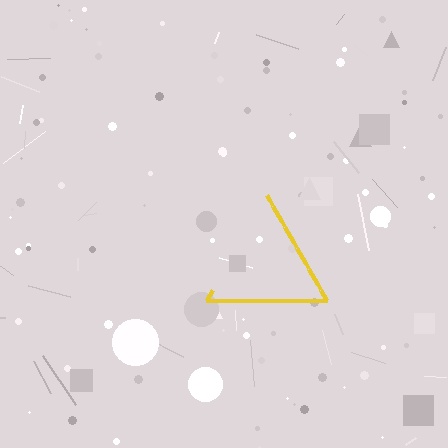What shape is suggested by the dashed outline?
The dashed outline suggests a triangle.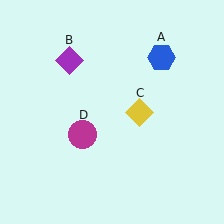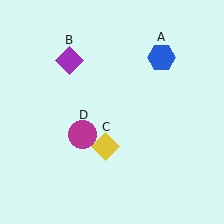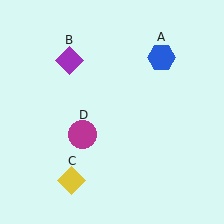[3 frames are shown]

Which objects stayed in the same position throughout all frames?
Blue hexagon (object A) and purple diamond (object B) and magenta circle (object D) remained stationary.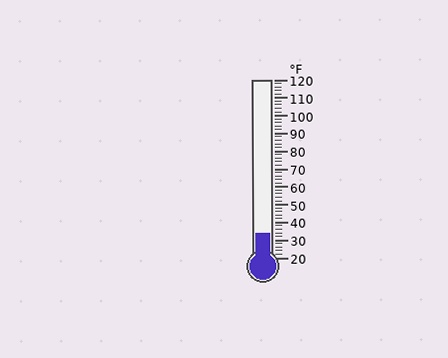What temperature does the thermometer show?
The thermometer shows approximately 34°F.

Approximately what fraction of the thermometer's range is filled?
The thermometer is filled to approximately 15% of its range.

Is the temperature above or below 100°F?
The temperature is below 100°F.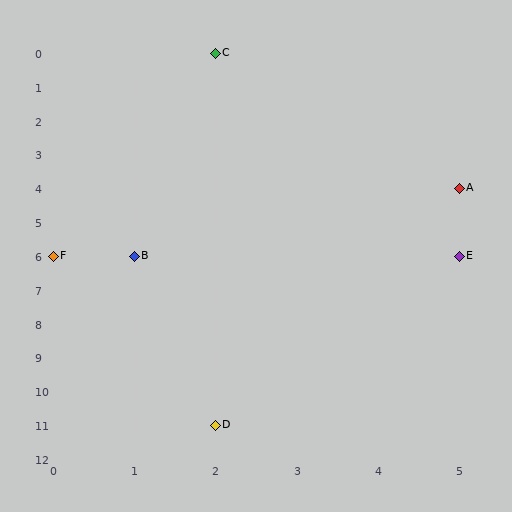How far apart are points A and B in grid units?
Points A and B are 4 columns and 2 rows apart (about 4.5 grid units diagonally).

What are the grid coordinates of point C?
Point C is at grid coordinates (2, 0).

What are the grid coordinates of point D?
Point D is at grid coordinates (2, 11).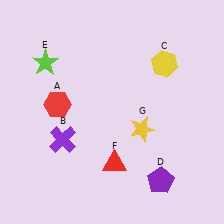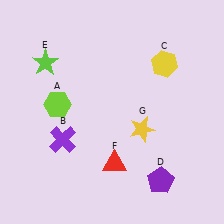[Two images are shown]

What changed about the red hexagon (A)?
In Image 1, A is red. In Image 2, it changed to lime.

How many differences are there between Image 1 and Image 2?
There is 1 difference between the two images.